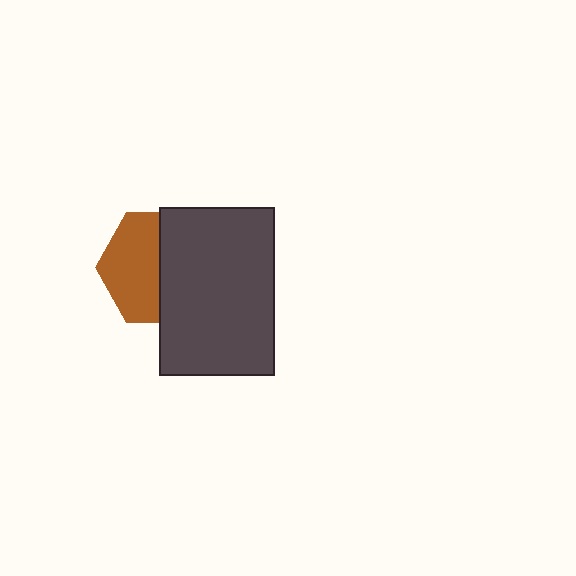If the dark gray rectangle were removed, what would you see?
You would see the complete brown hexagon.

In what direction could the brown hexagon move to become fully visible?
The brown hexagon could move left. That would shift it out from behind the dark gray rectangle entirely.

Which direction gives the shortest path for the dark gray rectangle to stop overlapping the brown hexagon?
Moving right gives the shortest separation.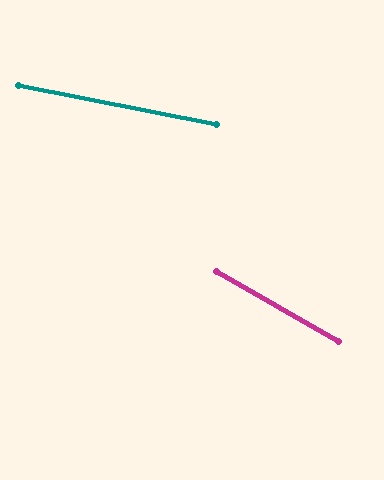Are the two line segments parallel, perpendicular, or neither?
Neither parallel nor perpendicular — they differ by about 19°.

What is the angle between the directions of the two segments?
Approximately 19 degrees.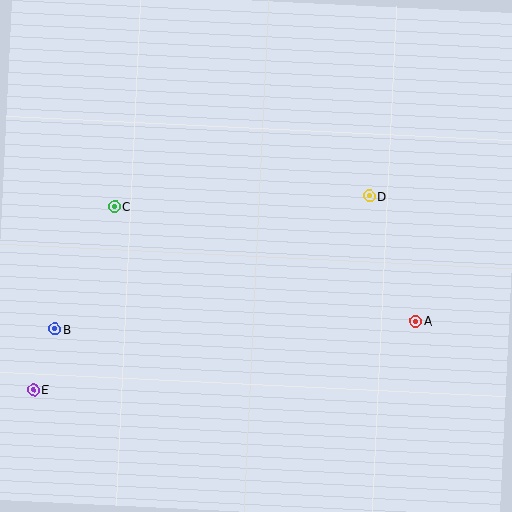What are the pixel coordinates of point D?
Point D is at (369, 196).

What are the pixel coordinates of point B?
Point B is at (55, 329).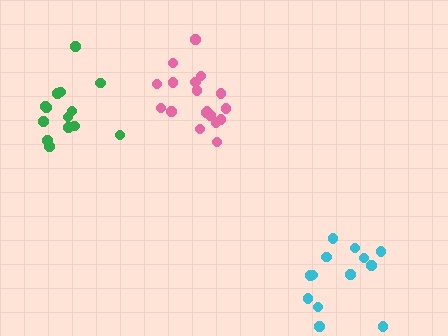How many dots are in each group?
Group 1: 14 dots, Group 2: 18 dots, Group 3: 14 dots (46 total).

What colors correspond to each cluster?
The clusters are colored: cyan, pink, green.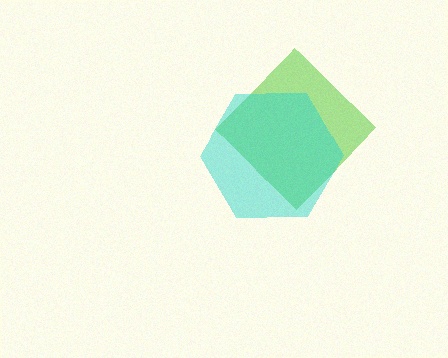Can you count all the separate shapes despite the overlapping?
Yes, there are 2 separate shapes.